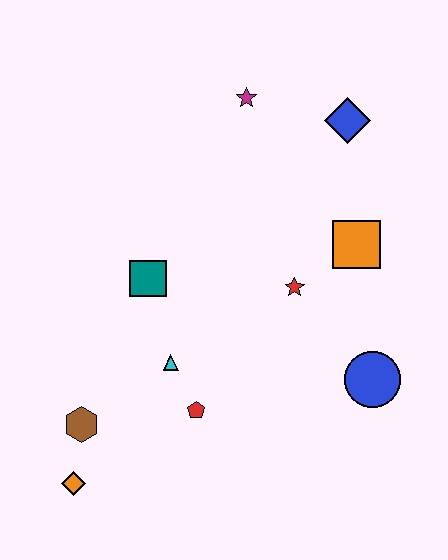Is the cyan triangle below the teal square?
Yes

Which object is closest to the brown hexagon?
The orange diamond is closest to the brown hexagon.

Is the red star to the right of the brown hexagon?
Yes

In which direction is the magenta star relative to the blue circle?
The magenta star is above the blue circle.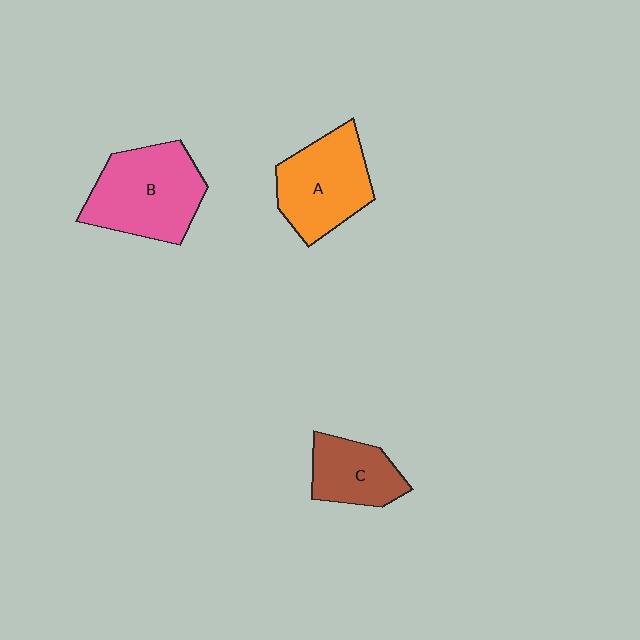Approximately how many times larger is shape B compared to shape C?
Approximately 1.7 times.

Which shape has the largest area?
Shape B (pink).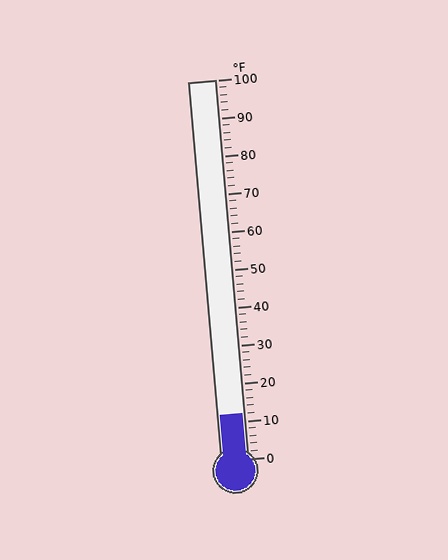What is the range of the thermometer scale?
The thermometer scale ranges from 0°F to 100°F.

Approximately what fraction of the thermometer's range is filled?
The thermometer is filled to approximately 10% of its range.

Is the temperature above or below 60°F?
The temperature is below 60°F.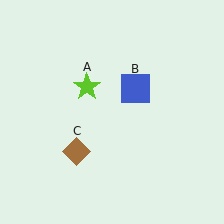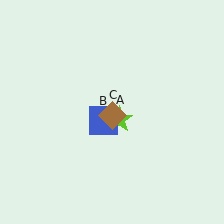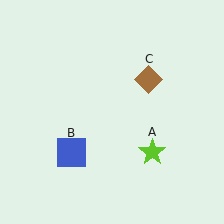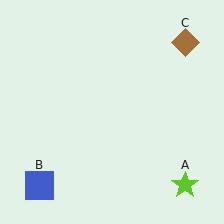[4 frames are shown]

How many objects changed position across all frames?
3 objects changed position: lime star (object A), blue square (object B), brown diamond (object C).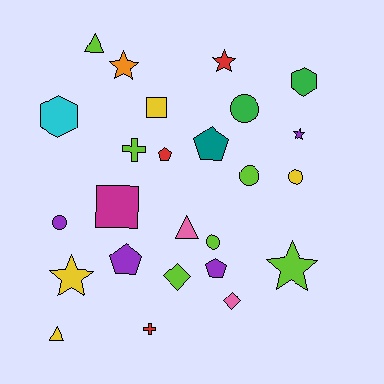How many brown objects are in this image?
There are no brown objects.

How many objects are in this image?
There are 25 objects.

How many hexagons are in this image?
There are 2 hexagons.